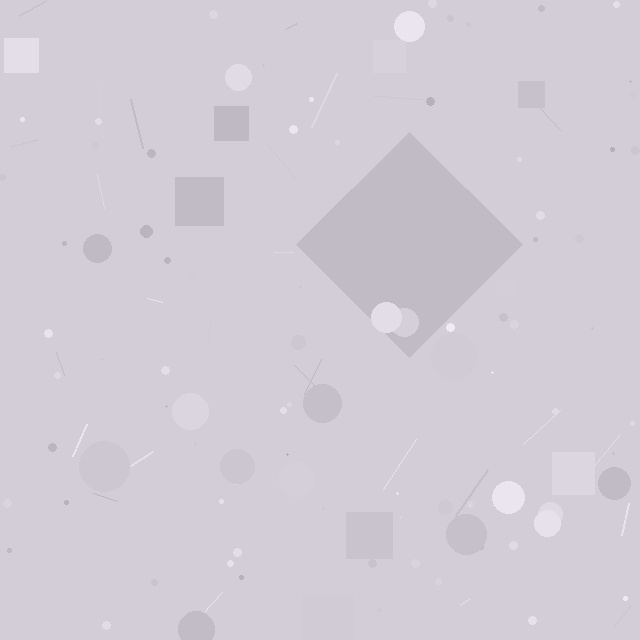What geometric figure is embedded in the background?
A diamond is embedded in the background.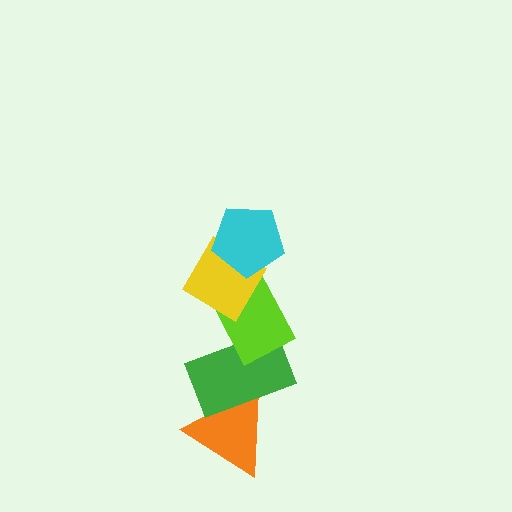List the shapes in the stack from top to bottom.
From top to bottom: the cyan pentagon, the yellow diamond, the lime rectangle, the green rectangle, the orange triangle.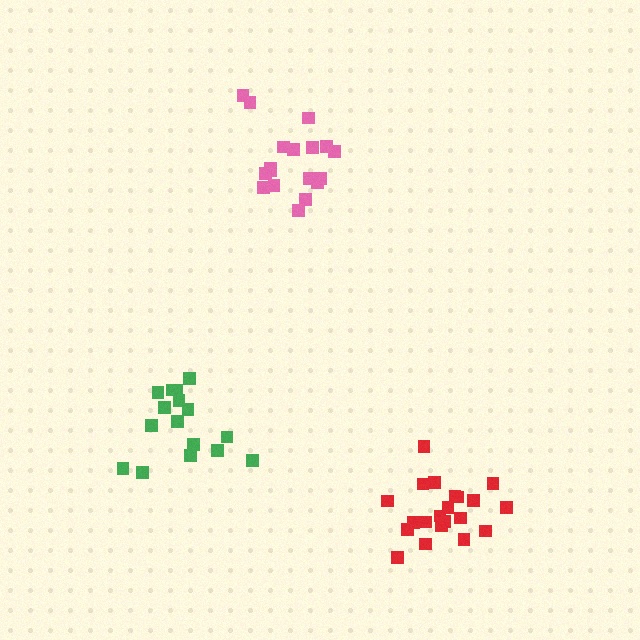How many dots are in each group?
Group 1: 18 dots, Group 2: 21 dots, Group 3: 16 dots (55 total).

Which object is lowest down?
The red cluster is bottommost.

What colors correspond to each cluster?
The clusters are colored: pink, red, green.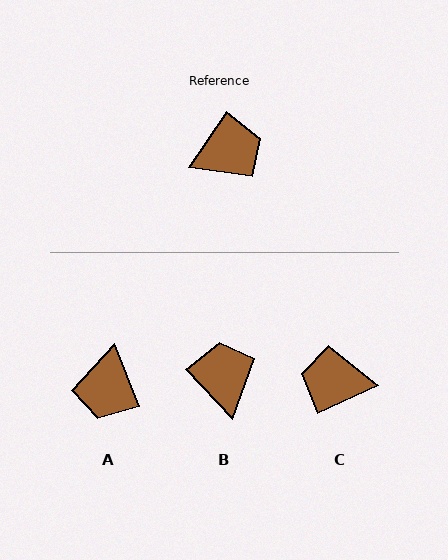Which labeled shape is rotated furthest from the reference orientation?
C, about 149 degrees away.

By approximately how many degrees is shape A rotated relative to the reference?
Approximately 125 degrees clockwise.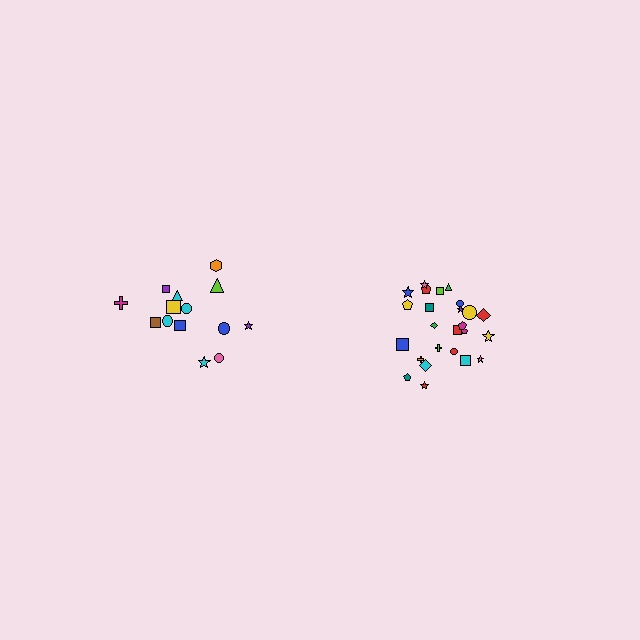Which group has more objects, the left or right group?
The right group.